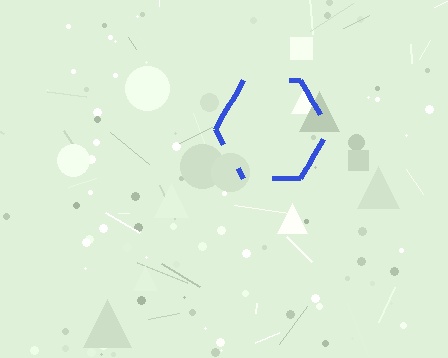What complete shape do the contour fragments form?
The contour fragments form a hexagon.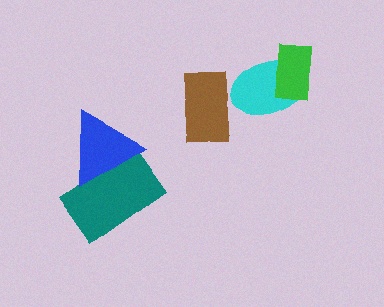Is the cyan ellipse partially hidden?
Yes, it is partially covered by another shape.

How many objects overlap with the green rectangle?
1 object overlaps with the green rectangle.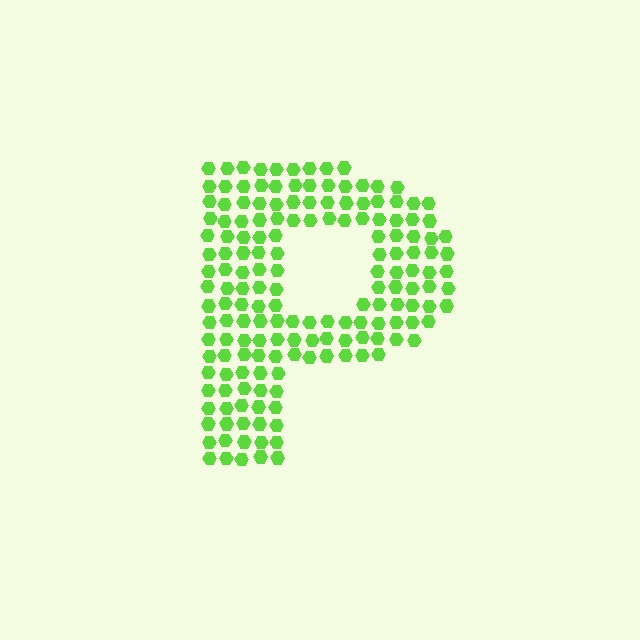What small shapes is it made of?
It is made of small hexagons.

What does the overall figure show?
The overall figure shows the letter P.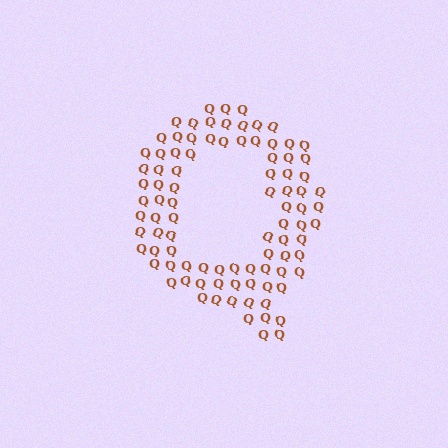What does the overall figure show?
The overall figure shows the letter Q.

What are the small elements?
The small elements are letter Q's.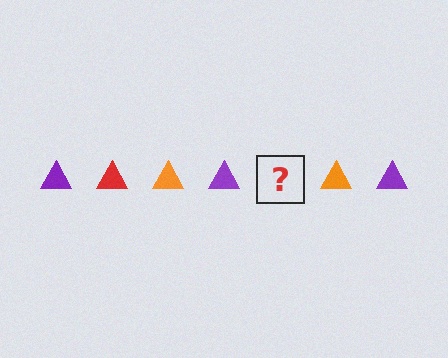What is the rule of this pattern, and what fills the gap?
The rule is that the pattern cycles through purple, red, orange triangles. The gap should be filled with a red triangle.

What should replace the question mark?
The question mark should be replaced with a red triangle.